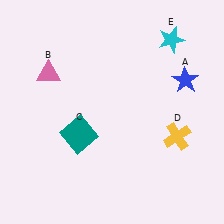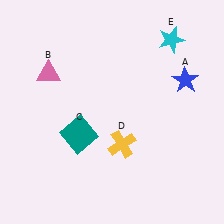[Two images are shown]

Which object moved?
The yellow cross (D) moved left.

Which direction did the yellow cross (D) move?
The yellow cross (D) moved left.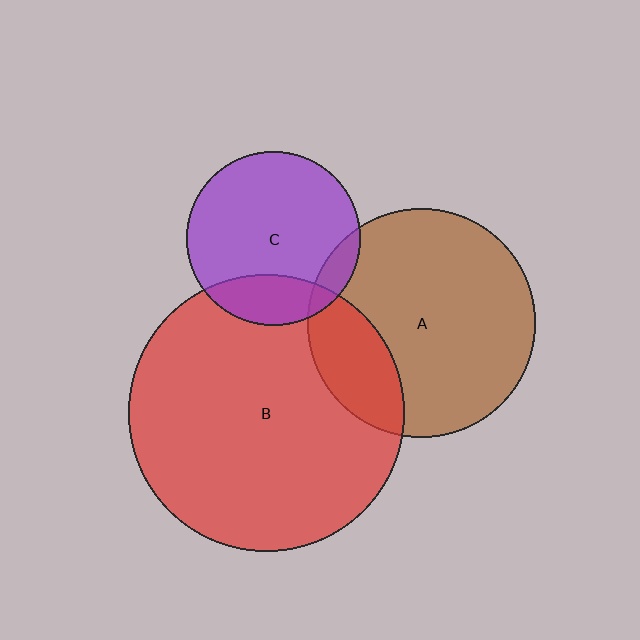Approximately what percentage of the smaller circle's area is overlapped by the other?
Approximately 20%.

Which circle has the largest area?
Circle B (red).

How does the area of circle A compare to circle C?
Approximately 1.7 times.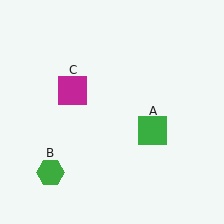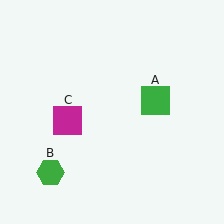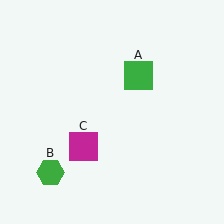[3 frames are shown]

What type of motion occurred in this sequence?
The green square (object A), magenta square (object C) rotated counterclockwise around the center of the scene.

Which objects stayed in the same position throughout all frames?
Green hexagon (object B) remained stationary.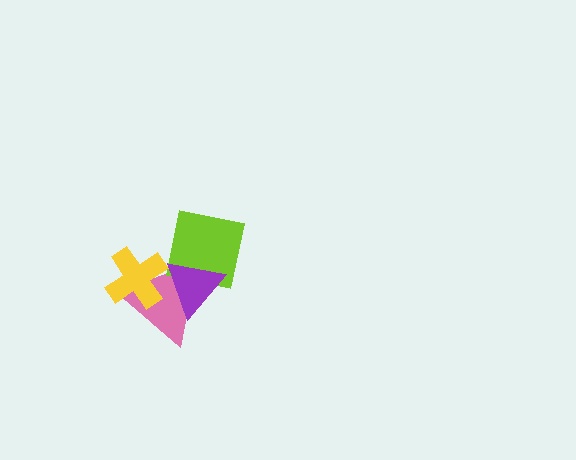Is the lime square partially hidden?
Yes, it is partially covered by another shape.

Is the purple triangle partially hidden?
Yes, it is partially covered by another shape.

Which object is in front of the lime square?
The purple triangle is in front of the lime square.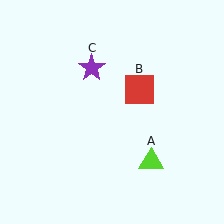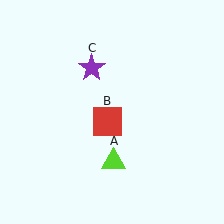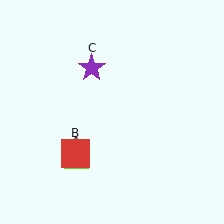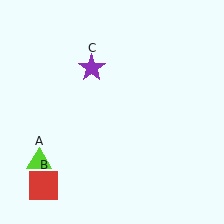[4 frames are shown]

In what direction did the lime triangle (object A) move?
The lime triangle (object A) moved left.